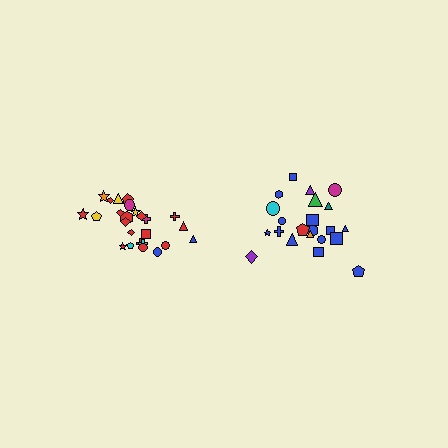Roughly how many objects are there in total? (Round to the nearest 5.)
Roughly 45 objects in total.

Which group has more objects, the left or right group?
The left group.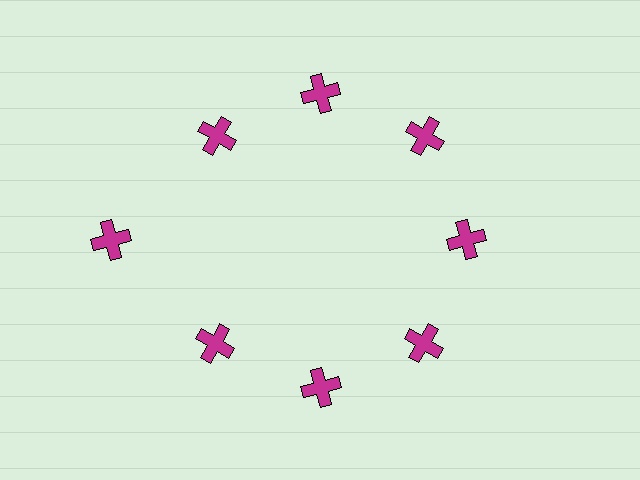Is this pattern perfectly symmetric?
No. The 8 magenta crosses are arranged in a ring, but one element near the 9 o'clock position is pushed outward from the center, breaking the 8-fold rotational symmetry.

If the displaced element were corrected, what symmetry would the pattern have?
It would have 8-fold rotational symmetry — the pattern would map onto itself every 45 degrees.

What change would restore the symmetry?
The symmetry would be restored by moving it inward, back onto the ring so that all 8 crosses sit at equal angles and equal distance from the center.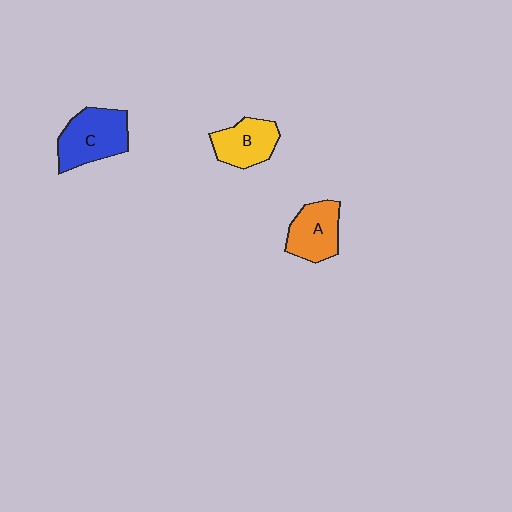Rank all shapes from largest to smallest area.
From largest to smallest: C (blue), A (orange), B (yellow).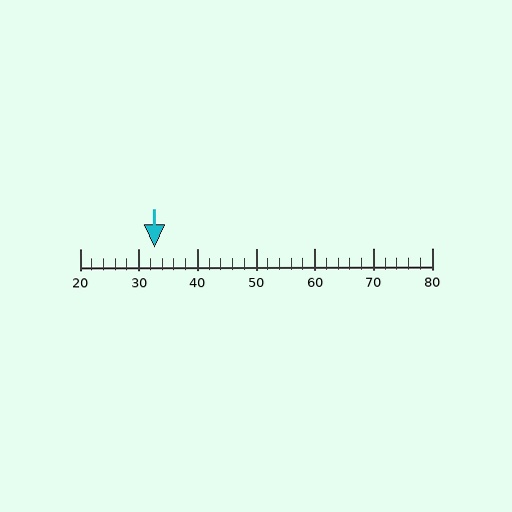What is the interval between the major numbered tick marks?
The major tick marks are spaced 10 units apart.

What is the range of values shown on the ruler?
The ruler shows values from 20 to 80.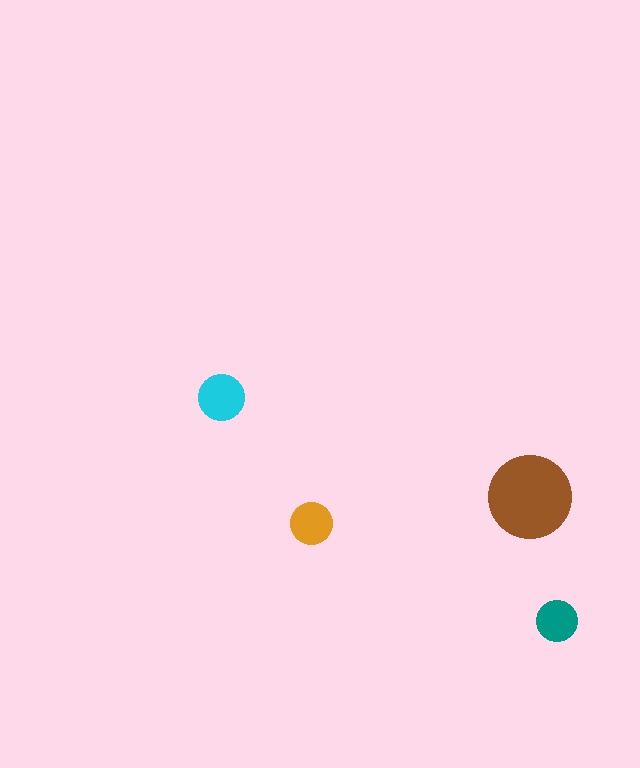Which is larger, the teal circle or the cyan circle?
The cyan one.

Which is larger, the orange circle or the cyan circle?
The cyan one.